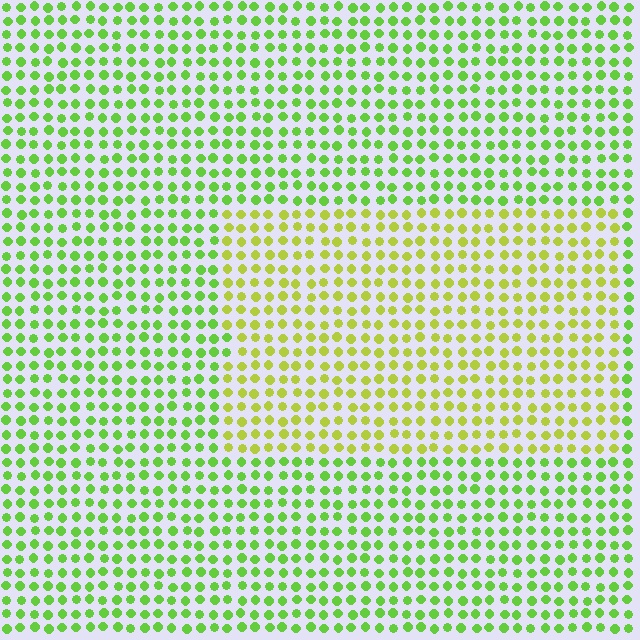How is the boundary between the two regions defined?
The boundary is defined purely by a slight shift in hue (about 33 degrees). Spacing, size, and orientation are identical on both sides.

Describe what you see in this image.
The image is filled with small lime elements in a uniform arrangement. A rectangle-shaped region is visible where the elements are tinted to a slightly different hue, forming a subtle color boundary.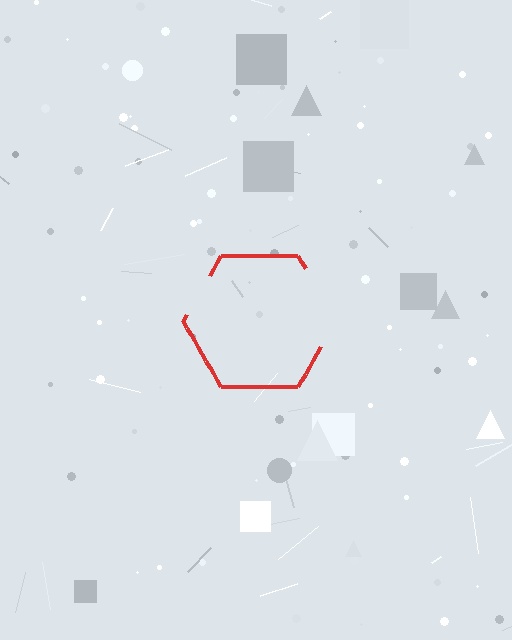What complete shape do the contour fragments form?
The contour fragments form a hexagon.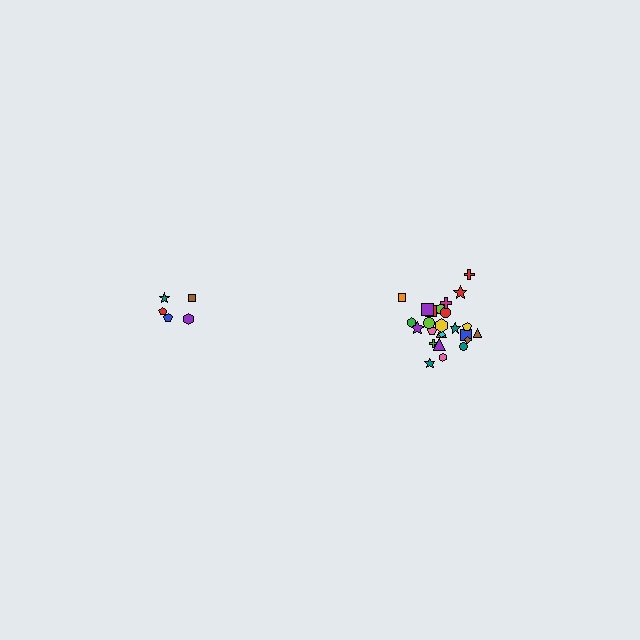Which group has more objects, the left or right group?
The right group.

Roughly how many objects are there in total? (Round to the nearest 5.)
Roughly 30 objects in total.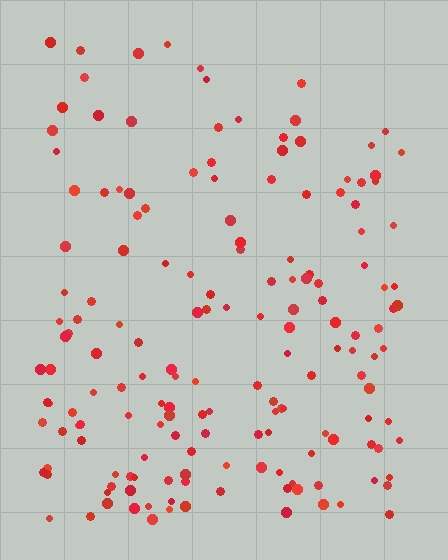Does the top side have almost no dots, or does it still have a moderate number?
Still a moderate number, just noticeably fewer than the bottom.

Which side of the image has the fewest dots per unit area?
The top.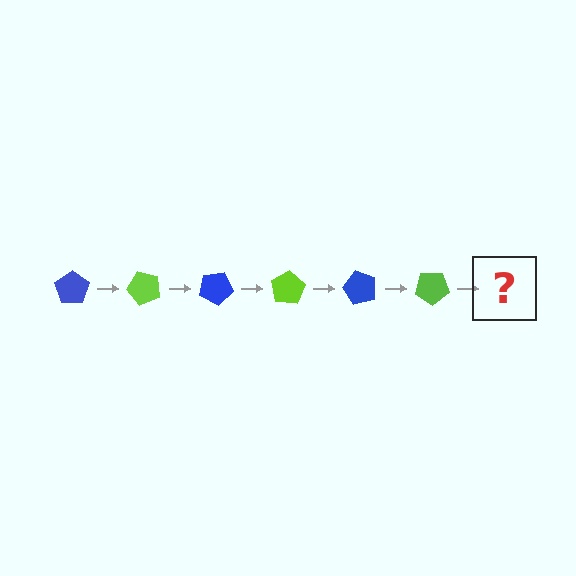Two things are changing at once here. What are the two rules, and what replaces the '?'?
The two rules are that it rotates 50 degrees each step and the color cycles through blue and lime. The '?' should be a blue pentagon, rotated 300 degrees from the start.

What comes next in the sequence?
The next element should be a blue pentagon, rotated 300 degrees from the start.